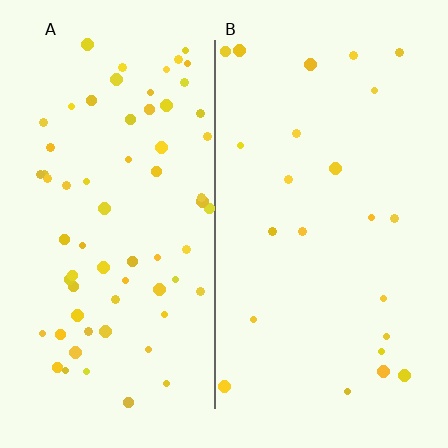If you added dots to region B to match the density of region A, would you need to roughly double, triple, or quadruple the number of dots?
Approximately triple.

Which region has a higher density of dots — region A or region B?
A (the left).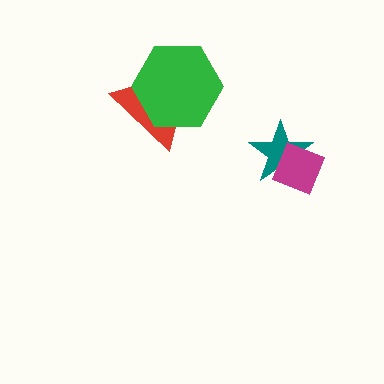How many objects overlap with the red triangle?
1 object overlaps with the red triangle.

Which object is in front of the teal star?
The magenta diamond is in front of the teal star.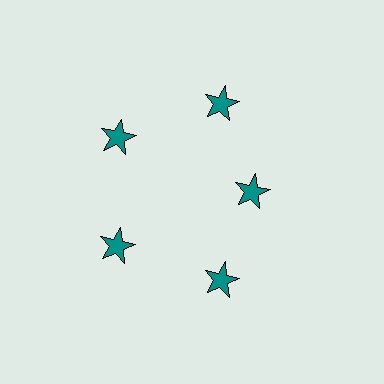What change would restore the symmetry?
The symmetry would be restored by moving it outward, back onto the ring so that all 5 stars sit at equal angles and equal distance from the center.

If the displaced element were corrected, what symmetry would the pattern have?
It would have 5-fold rotational symmetry — the pattern would map onto itself every 72 degrees.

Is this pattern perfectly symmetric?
No. The 5 teal stars are arranged in a ring, but one element near the 3 o'clock position is pulled inward toward the center, breaking the 5-fold rotational symmetry.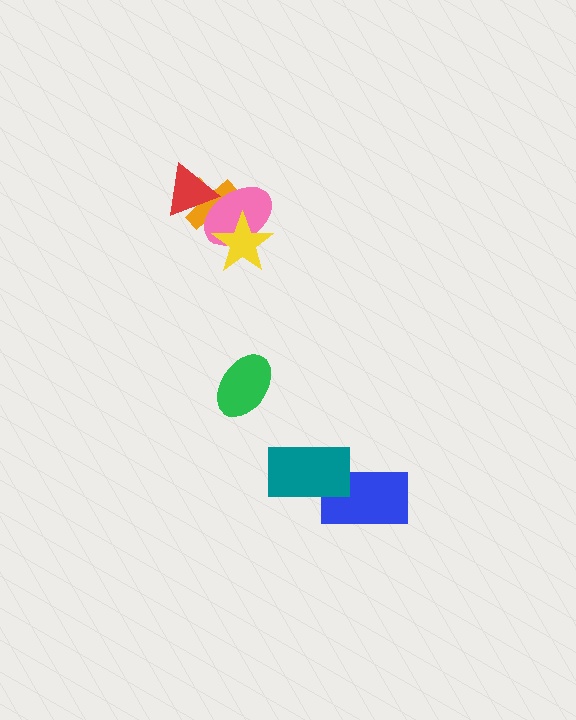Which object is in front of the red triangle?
The pink ellipse is in front of the red triangle.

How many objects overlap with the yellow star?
2 objects overlap with the yellow star.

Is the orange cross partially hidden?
Yes, it is partially covered by another shape.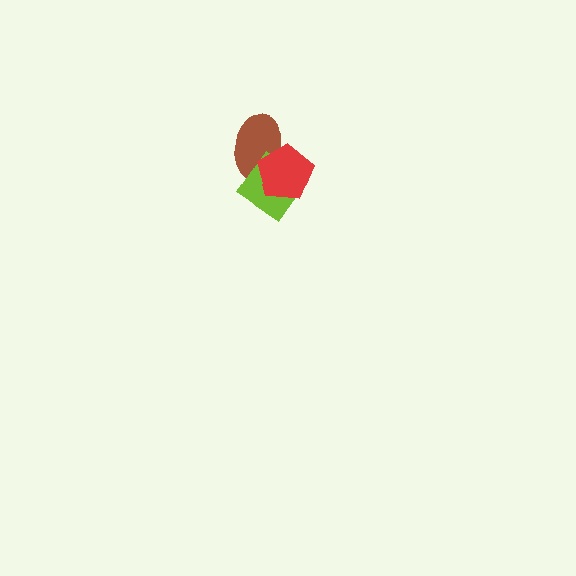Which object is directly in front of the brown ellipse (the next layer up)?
The lime diamond is directly in front of the brown ellipse.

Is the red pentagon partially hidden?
No, no other shape covers it.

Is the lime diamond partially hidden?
Yes, it is partially covered by another shape.